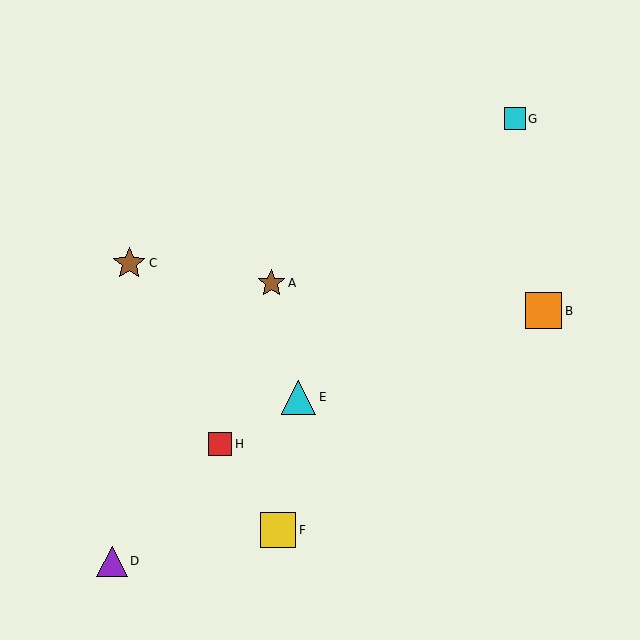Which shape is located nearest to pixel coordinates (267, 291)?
The brown star (labeled A) at (271, 283) is nearest to that location.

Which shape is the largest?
The orange square (labeled B) is the largest.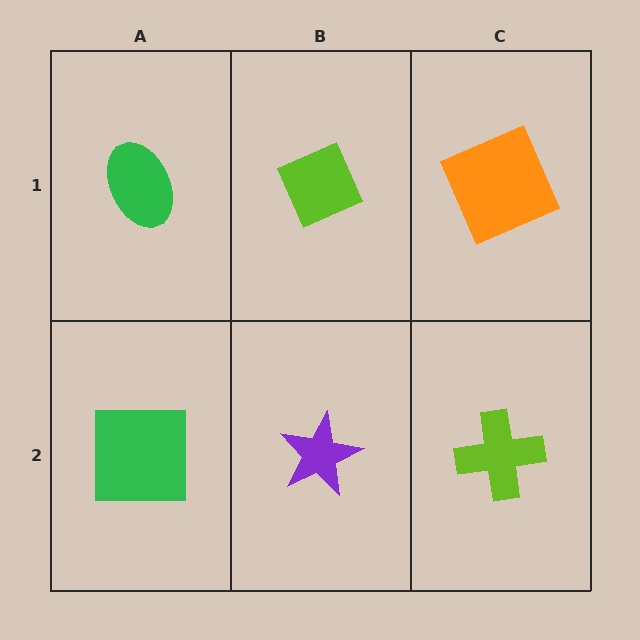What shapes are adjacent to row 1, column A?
A green square (row 2, column A), a lime diamond (row 1, column B).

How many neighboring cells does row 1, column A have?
2.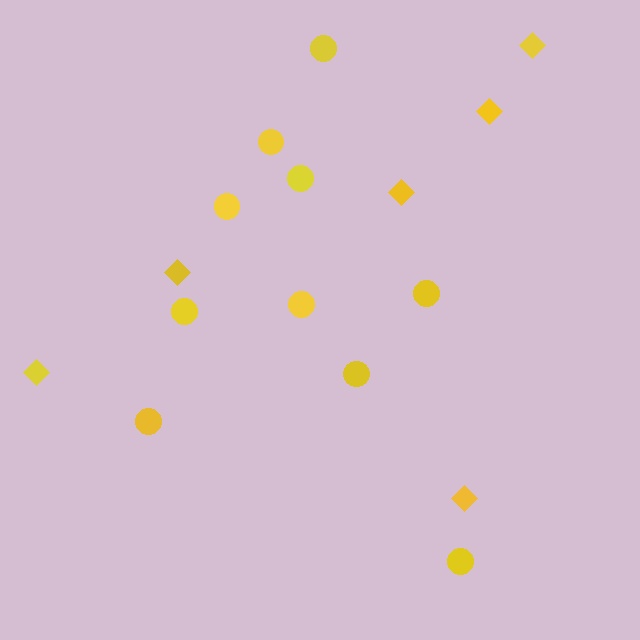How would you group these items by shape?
There are 2 groups: one group of diamonds (6) and one group of circles (10).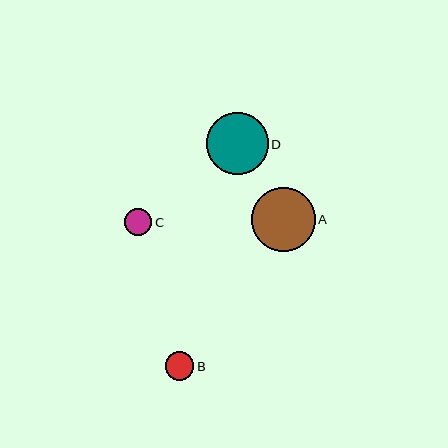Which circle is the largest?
Circle A is the largest with a size of approximately 64 pixels.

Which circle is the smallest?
Circle C is the smallest with a size of approximately 27 pixels.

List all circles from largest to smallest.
From largest to smallest: A, D, B, C.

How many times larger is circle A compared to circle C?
Circle A is approximately 2.4 times the size of circle C.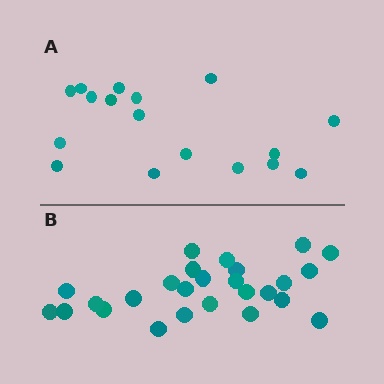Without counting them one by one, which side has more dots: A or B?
Region B (the bottom region) has more dots.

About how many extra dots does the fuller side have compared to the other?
Region B has roughly 8 or so more dots than region A.